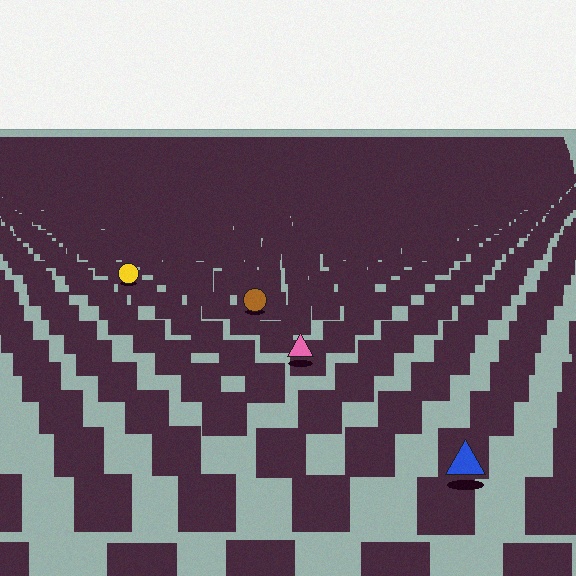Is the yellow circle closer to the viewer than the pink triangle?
No. The pink triangle is closer — you can tell from the texture gradient: the ground texture is coarser near it.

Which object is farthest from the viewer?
The yellow circle is farthest from the viewer. It appears smaller and the ground texture around it is denser.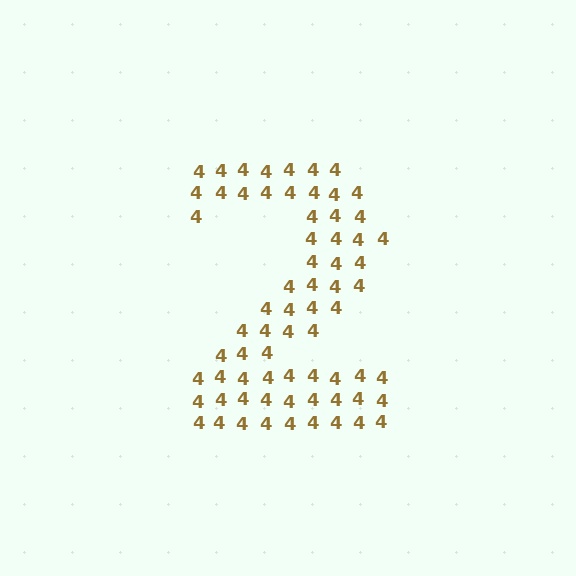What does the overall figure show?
The overall figure shows the digit 2.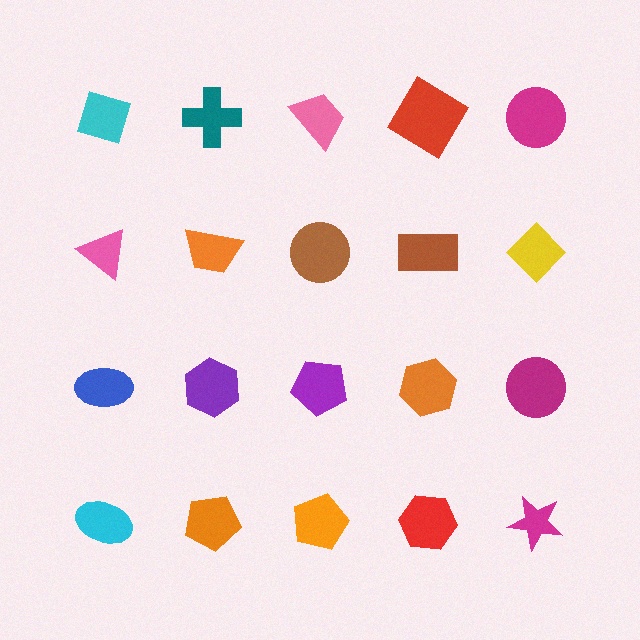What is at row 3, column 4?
An orange hexagon.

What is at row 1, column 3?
A pink trapezoid.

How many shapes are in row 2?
5 shapes.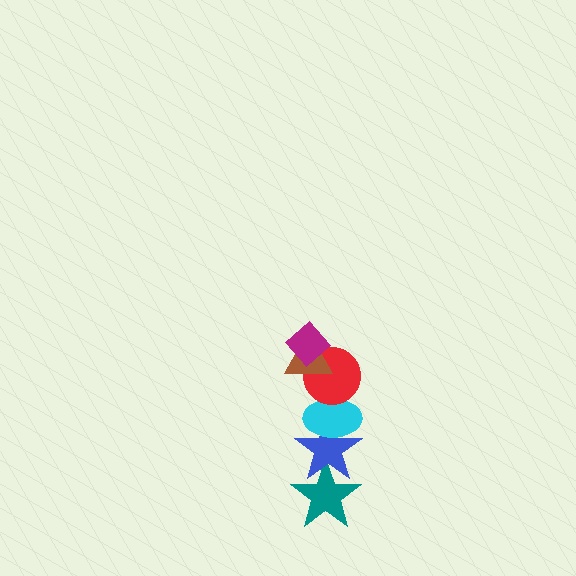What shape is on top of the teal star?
The blue star is on top of the teal star.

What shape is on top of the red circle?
The brown triangle is on top of the red circle.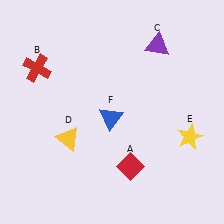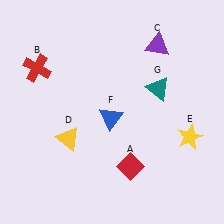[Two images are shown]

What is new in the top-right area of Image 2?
A teal triangle (G) was added in the top-right area of Image 2.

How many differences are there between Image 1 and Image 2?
There is 1 difference between the two images.